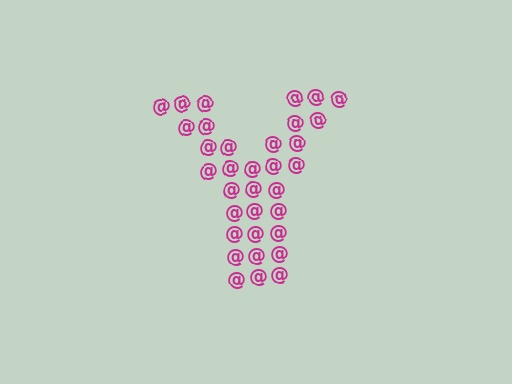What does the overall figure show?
The overall figure shows the letter Y.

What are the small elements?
The small elements are at signs.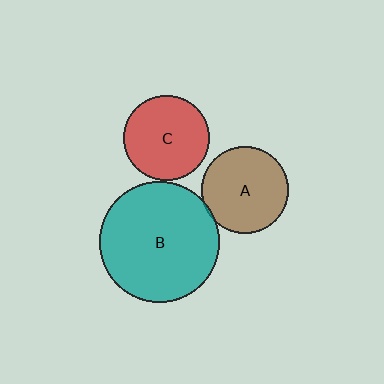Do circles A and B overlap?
Yes.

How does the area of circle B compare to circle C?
Approximately 2.0 times.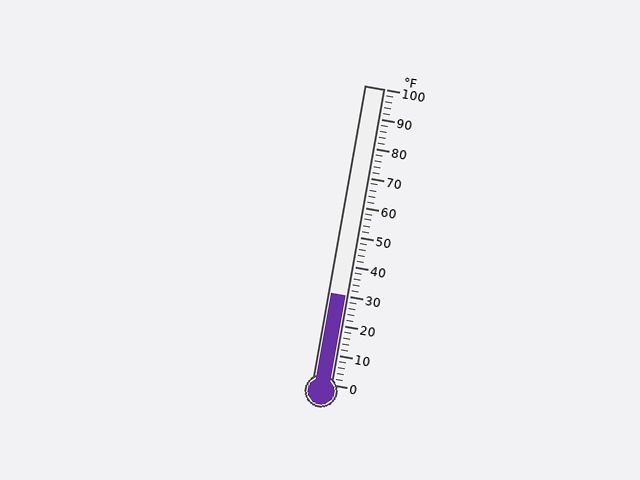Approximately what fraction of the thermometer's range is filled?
The thermometer is filled to approximately 30% of its range.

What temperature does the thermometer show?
The thermometer shows approximately 30°F.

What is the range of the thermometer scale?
The thermometer scale ranges from 0°F to 100°F.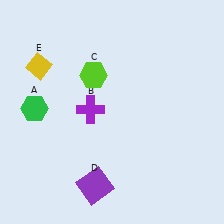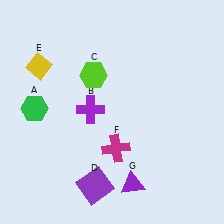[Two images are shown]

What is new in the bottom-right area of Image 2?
A magenta cross (F) was added in the bottom-right area of Image 2.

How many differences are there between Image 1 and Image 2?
There are 2 differences between the two images.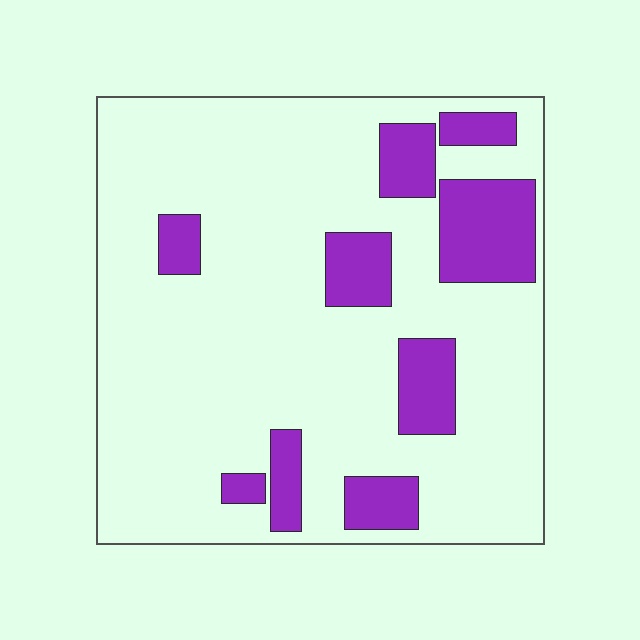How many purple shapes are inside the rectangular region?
9.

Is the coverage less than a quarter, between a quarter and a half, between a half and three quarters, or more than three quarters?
Less than a quarter.